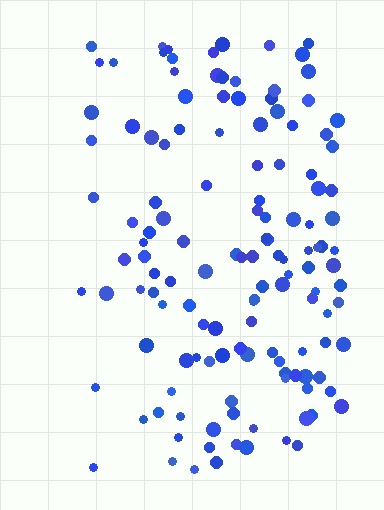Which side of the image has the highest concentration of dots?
The right.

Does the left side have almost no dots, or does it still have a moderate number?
Still a moderate number, just noticeably fewer than the right.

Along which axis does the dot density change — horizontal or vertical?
Horizontal.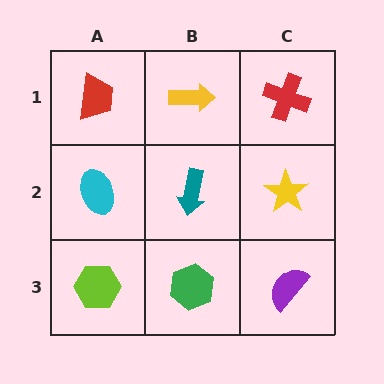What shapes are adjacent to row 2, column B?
A yellow arrow (row 1, column B), a green hexagon (row 3, column B), a cyan ellipse (row 2, column A), a yellow star (row 2, column C).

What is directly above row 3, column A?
A cyan ellipse.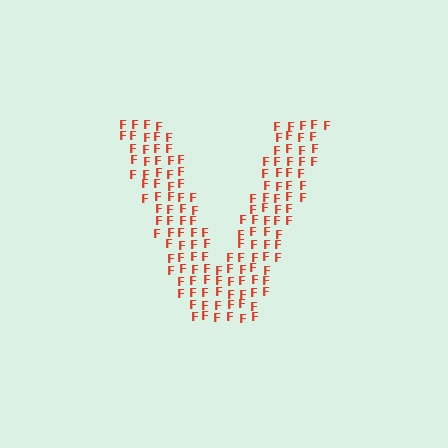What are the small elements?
The small elements are letter F's.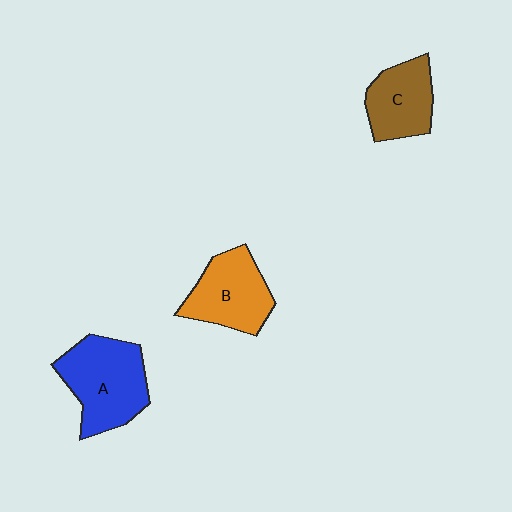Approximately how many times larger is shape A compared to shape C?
Approximately 1.4 times.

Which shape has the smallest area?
Shape C (brown).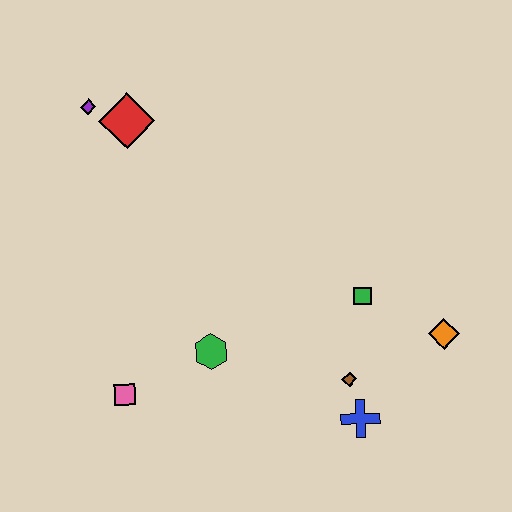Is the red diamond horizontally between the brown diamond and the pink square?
Yes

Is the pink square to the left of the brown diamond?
Yes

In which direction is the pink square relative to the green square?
The pink square is to the left of the green square.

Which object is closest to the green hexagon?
The pink square is closest to the green hexagon.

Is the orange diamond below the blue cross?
No